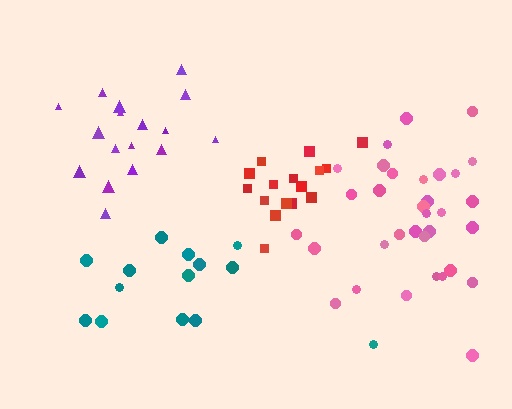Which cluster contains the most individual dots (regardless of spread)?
Pink (33).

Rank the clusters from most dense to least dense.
red, purple, pink, teal.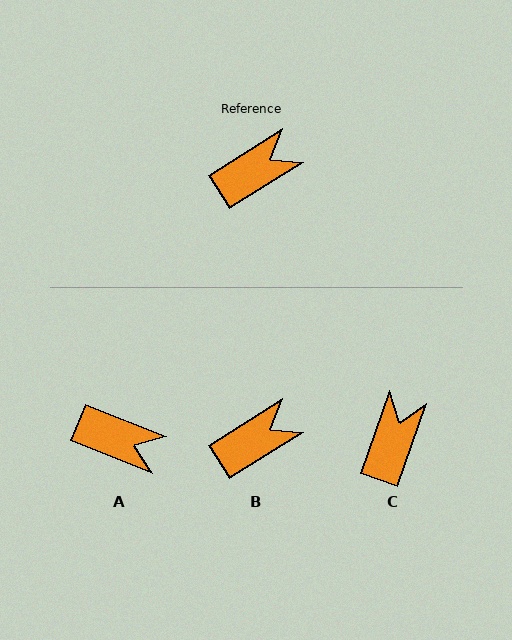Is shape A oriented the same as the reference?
No, it is off by about 54 degrees.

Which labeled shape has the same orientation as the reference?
B.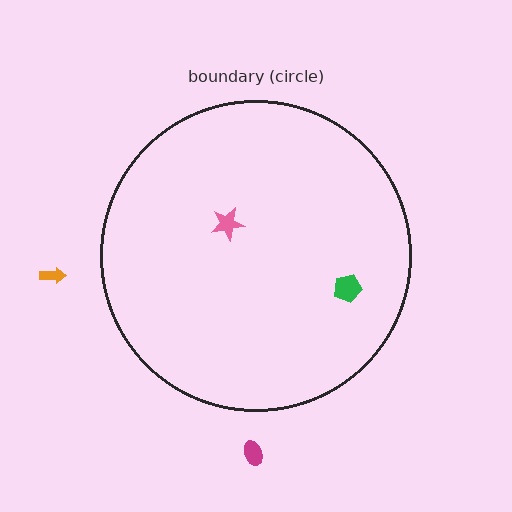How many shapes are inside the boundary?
2 inside, 2 outside.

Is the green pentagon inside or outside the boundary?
Inside.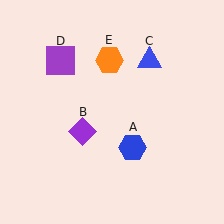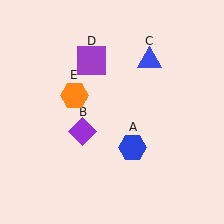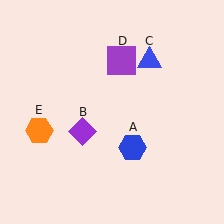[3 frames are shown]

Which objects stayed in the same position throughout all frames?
Blue hexagon (object A) and purple diamond (object B) and blue triangle (object C) remained stationary.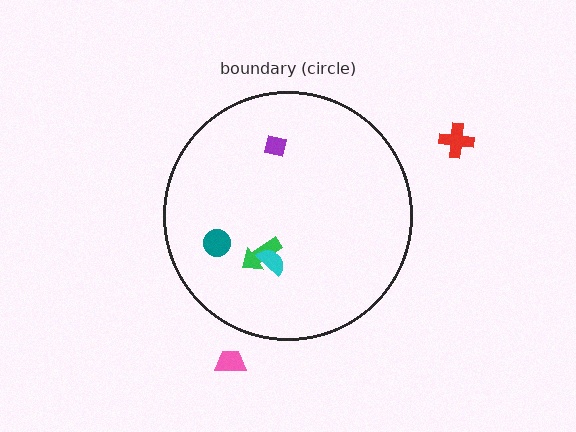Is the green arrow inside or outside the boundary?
Inside.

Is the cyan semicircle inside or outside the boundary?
Inside.